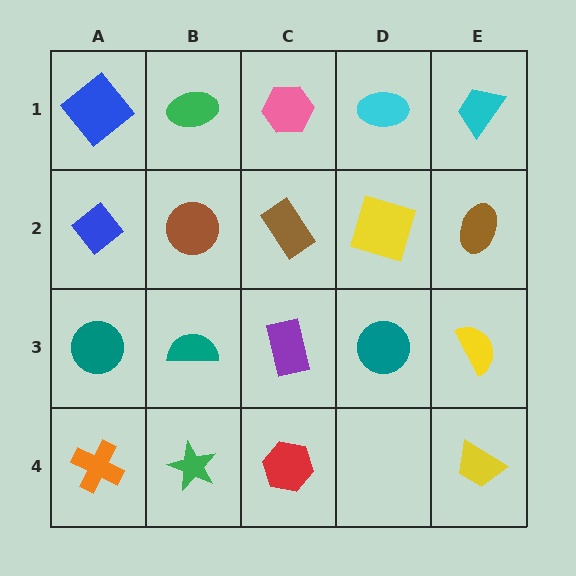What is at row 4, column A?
An orange cross.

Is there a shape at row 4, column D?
No, that cell is empty.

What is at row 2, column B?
A brown circle.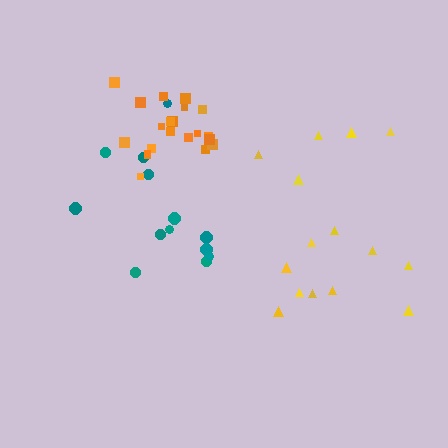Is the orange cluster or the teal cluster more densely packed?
Orange.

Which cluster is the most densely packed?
Orange.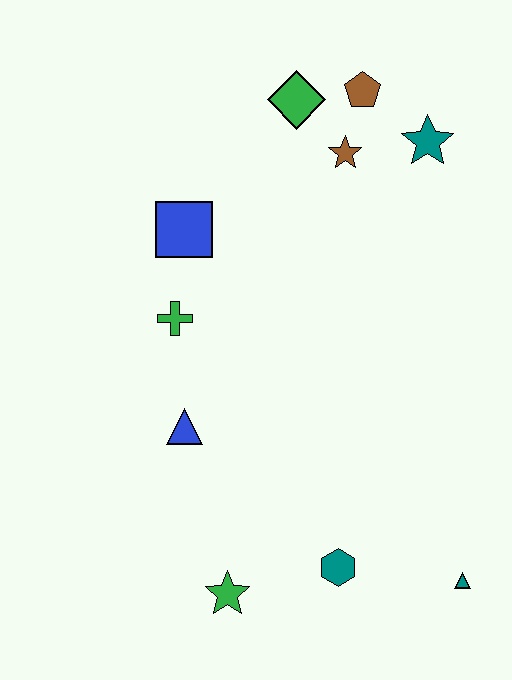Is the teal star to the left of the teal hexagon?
No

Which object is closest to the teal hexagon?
The green star is closest to the teal hexagon.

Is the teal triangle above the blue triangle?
No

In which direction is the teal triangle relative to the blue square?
The teal triangle is below the blue square.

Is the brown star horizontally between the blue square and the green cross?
No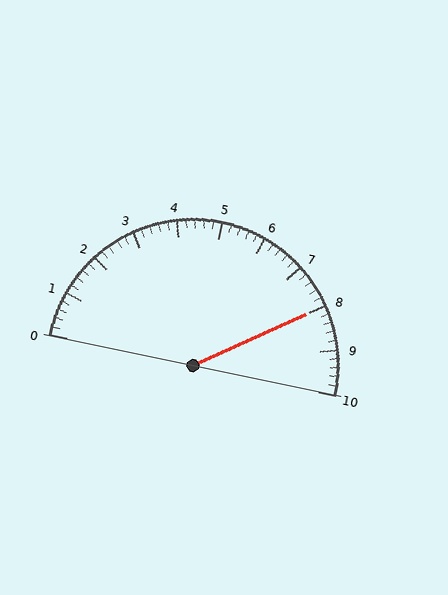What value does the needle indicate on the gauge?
The needle indicates approximately 8.0.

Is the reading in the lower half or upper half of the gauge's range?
The reading is in the upper half of the range (0 to 10).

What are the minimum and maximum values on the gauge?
The gauge ranges from 0 to 10.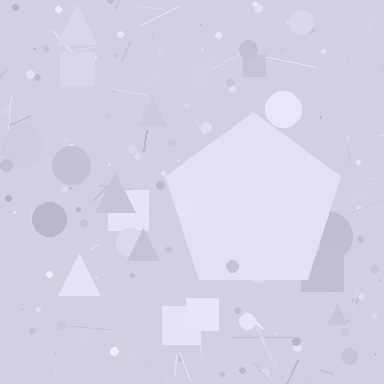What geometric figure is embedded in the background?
A pentagon is embedded in the background.